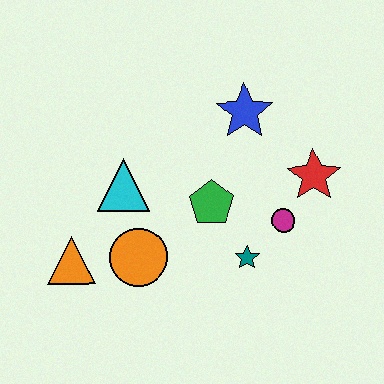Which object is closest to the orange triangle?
The orange circle is closest to the orange triangle.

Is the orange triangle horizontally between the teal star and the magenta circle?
No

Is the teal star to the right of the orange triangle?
Yes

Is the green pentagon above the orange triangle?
Yes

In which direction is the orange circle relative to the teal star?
The orange circle is to the left of the teal star.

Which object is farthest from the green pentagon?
The orange triangle is farthest from the green pentagon.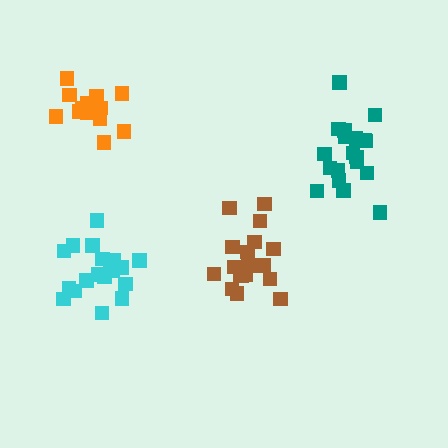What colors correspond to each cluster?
The clusters are colored: teal, orange, cyan, brown.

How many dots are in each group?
Group 1: 19 dots, Group 2: 13 dots, Group 3: 19 dots, Group 4: 18 dots (69 total).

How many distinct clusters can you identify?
There are 4 distinct clusters.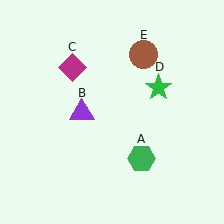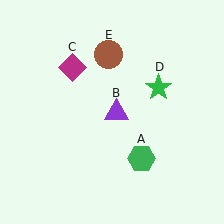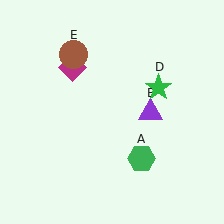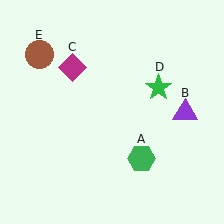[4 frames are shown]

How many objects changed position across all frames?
2 objects changed position: purple triangle (object B), brown circle (object E).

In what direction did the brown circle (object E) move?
The brown circle (object E) moved left.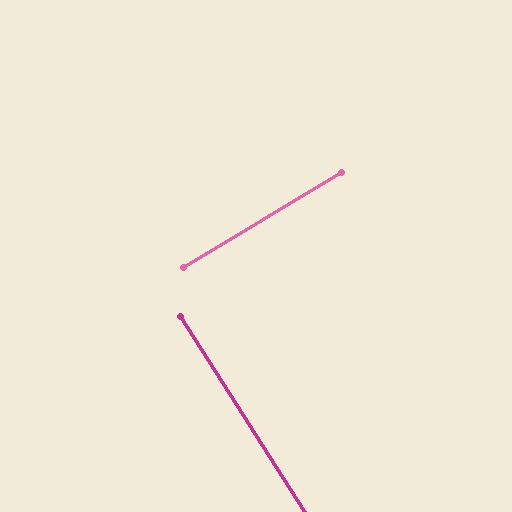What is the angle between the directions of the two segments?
Approximately 88 degrees.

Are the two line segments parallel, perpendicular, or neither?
Perpendicular — they meet at approximately 88°.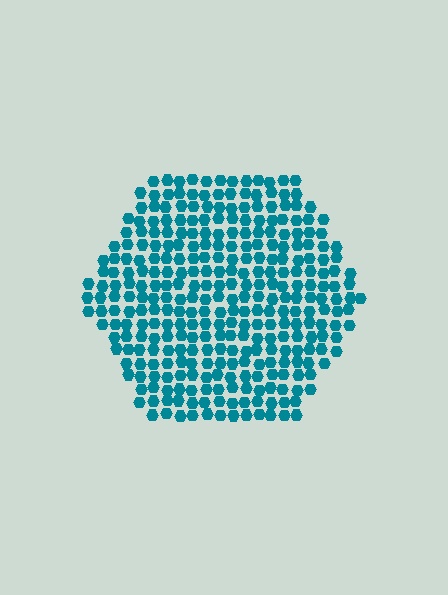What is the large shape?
The large shape is a hexagon.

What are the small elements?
The small elements are hexagons.